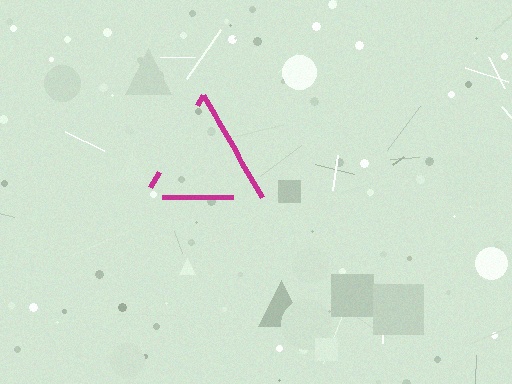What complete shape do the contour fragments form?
The contour fragments form a triangle.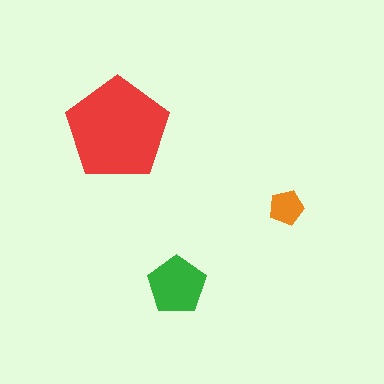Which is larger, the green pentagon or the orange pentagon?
The green one.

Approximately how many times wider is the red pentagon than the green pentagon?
About 2 times wider.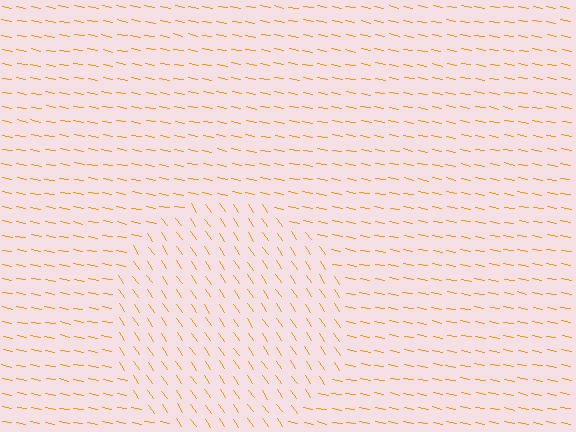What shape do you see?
I see a circle.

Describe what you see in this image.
The image is filled with small orange line segments. A circle region in the image has lines oriented differently from the surrounding lines, creating a visible texture boundary.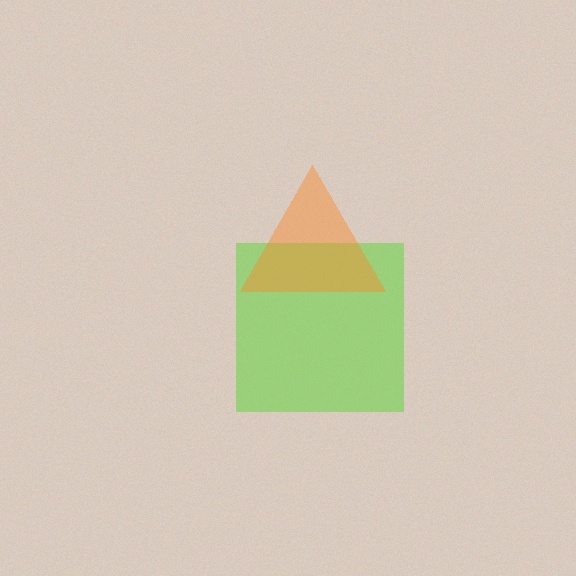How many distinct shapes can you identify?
There are 2 distinct shapes: a lime square, an orange triangle.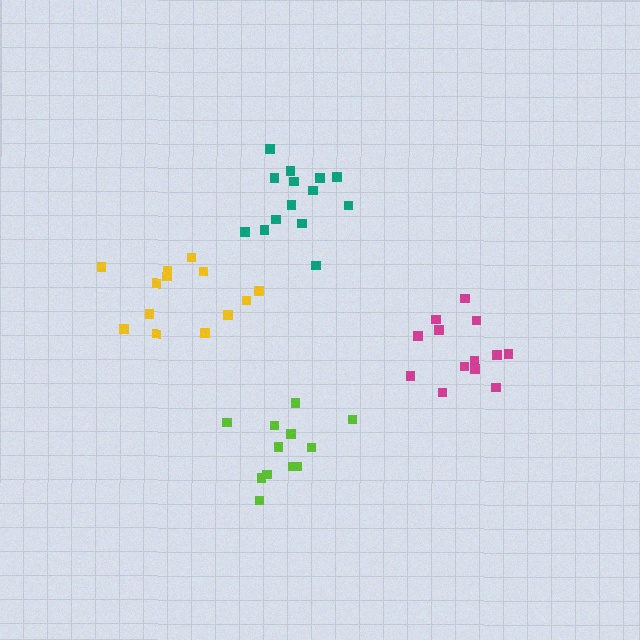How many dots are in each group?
Group 1: 14 dots, Group 2: 13 dots, Group 3: 12 dots, Group 4: 13 dots (52 total).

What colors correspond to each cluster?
The clusters are colored: teal, magenta, lime, yellow.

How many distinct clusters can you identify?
There are 4 distinct clusters.